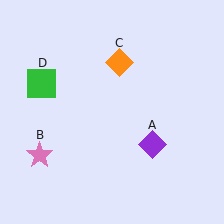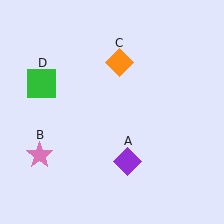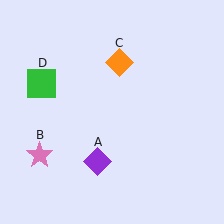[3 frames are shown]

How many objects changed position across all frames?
1 object changed position: purple diamond (object A).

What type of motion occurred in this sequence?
The purple diamond (object A) rotated clockwise around the center of the scene.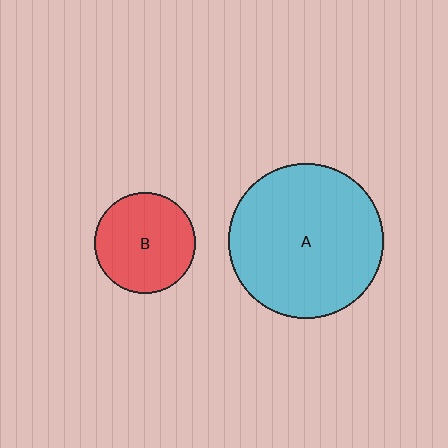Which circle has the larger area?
Circle A (cyan).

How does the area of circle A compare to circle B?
Approximately 2.3 times.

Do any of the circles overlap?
No, none of the circles overlap.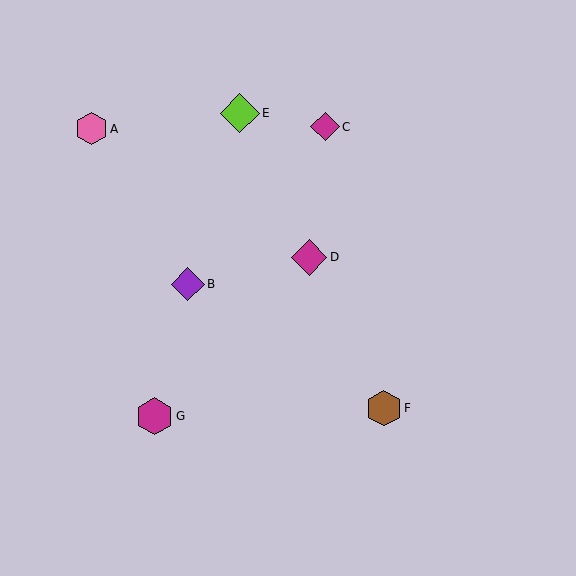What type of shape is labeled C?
Shape C is a magenta diamond.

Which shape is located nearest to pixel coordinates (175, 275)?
The purple diamond (labeled B) at (188, 284) is nearest to that location.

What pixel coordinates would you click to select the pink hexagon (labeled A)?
Click at (91, 129) to select the pink hexagon A.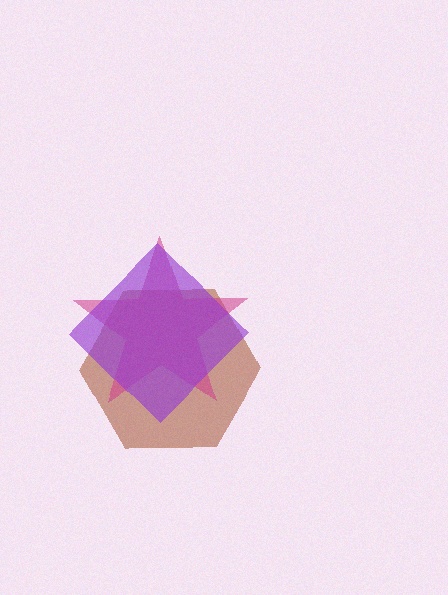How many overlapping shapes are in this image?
There are 3 overlapping shapes in the image.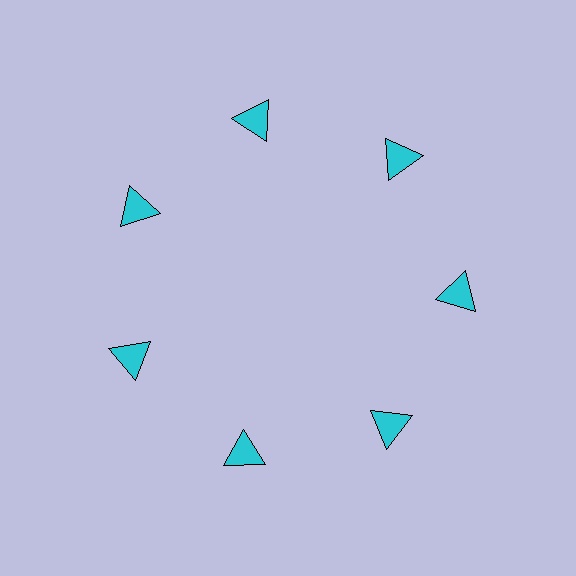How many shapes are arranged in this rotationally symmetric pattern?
There are 7 shapes, arranged in 7 groups of 1.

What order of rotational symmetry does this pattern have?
This pattern has 7-fold rotational symmetry.